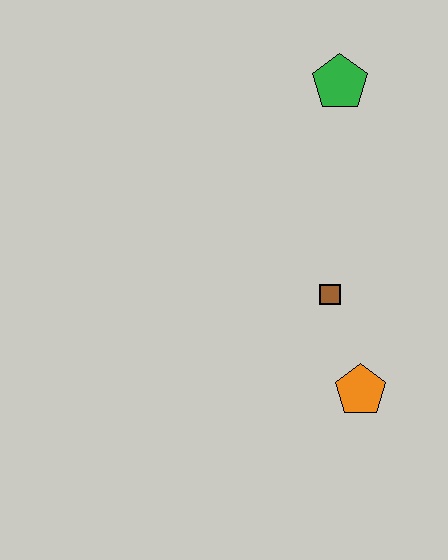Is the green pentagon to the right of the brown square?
Yes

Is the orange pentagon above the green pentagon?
No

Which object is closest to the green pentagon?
The brown square is closest to the green pentagon.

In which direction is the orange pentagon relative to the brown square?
The orange pentagon is below the brown square.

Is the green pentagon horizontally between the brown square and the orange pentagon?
Yes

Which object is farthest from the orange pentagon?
The green pentagon is farthest from the orange pentagon.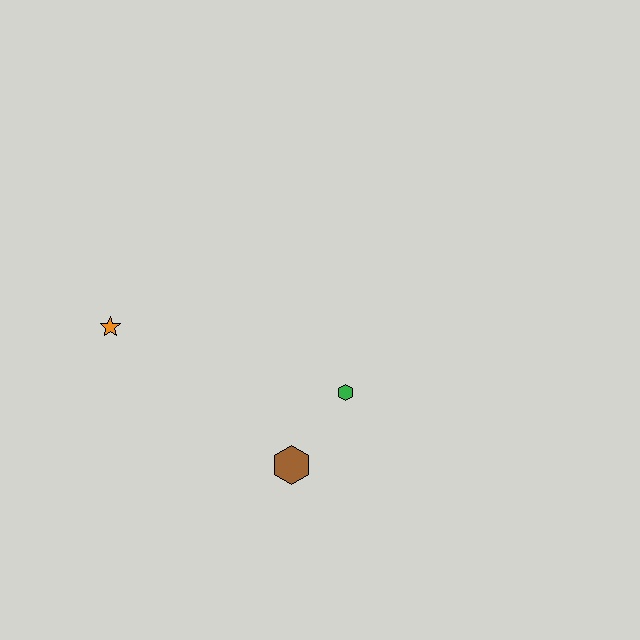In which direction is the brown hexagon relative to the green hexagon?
The brown hexagon is below the green hexagon.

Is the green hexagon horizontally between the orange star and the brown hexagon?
No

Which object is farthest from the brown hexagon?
The orange star is farthest from the brown hexagon.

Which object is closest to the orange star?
The brown hexagon is closest to the orange star.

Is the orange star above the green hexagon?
Yes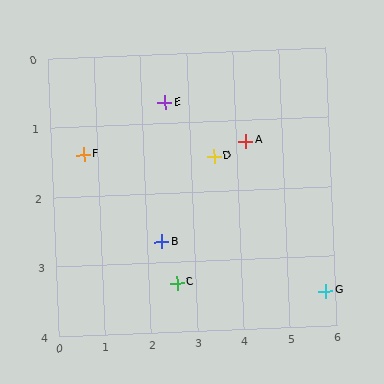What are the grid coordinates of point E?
Point E is at approximately (2.5, 0.7).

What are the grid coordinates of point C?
Point C is at approximately (2.6, 3.3).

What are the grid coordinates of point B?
Point B is at approximately (2.3, 2.7).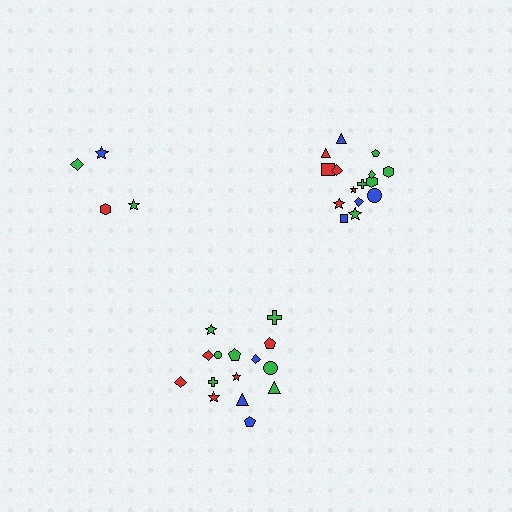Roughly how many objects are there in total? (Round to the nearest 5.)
Roughly 35 objects in total.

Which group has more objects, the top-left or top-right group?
The top-right group.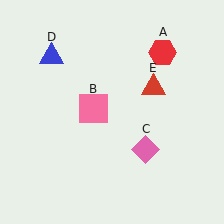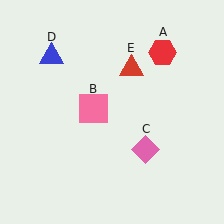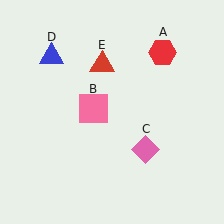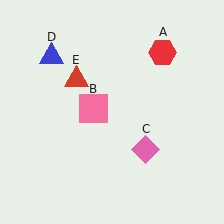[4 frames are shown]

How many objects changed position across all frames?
1 object changed position: red triangle (object E).